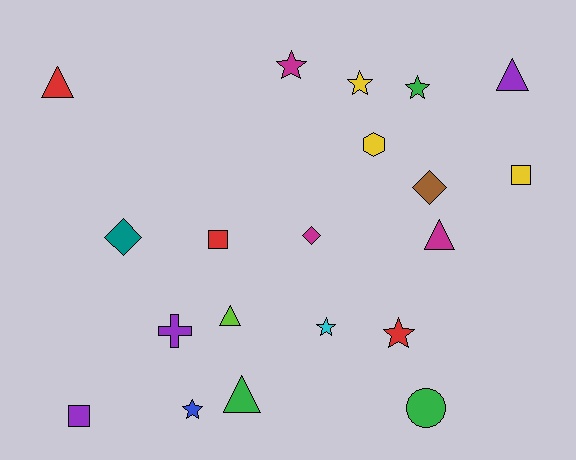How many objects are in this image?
There are 20 objects.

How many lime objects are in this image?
There is 1 lime object.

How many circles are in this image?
There is 1 circle.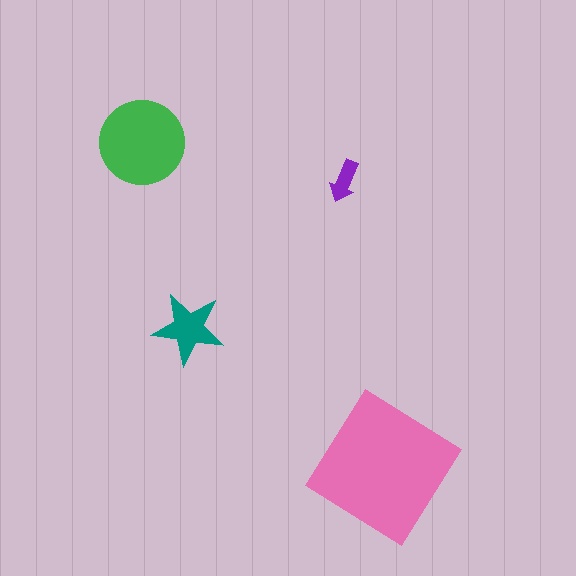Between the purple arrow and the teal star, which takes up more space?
The teal star.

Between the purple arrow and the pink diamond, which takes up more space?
The pink diamond.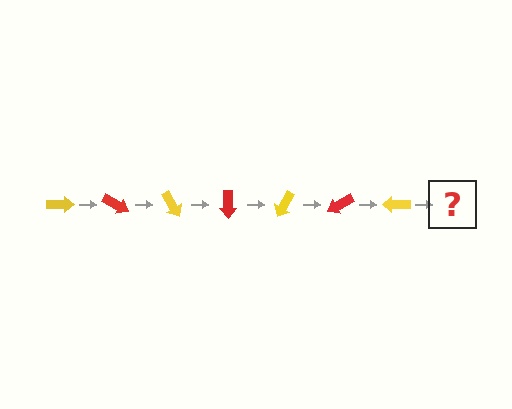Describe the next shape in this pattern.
It should be a red arrow, rotated 210 degrees from the start.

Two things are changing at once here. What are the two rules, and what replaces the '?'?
The two rules are that it rotates 30 degrees each step and the color cycles through yellow and red. The '?' should be a red arrow, rotated 210 degrees from the start.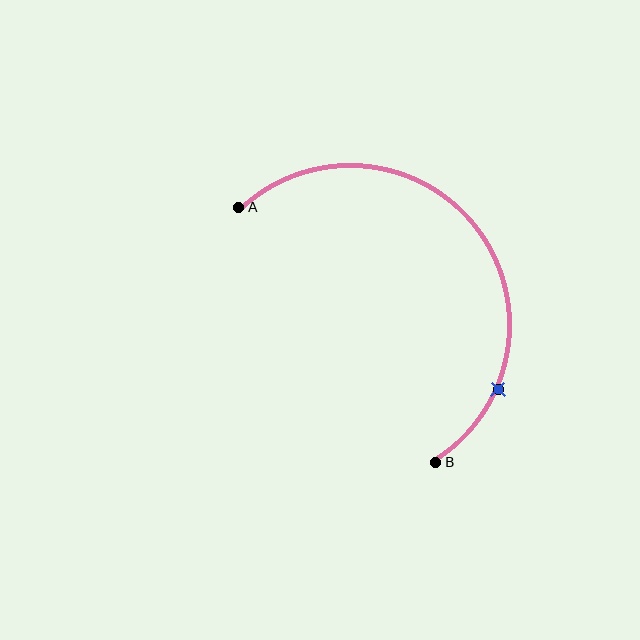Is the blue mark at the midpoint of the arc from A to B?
No. The blue mark lies on the arc but is closer to endpoint B. The arc midpoint would be at the point on the curve equidistant along the arc from both A and B.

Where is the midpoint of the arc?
The arc midpoint is the point on the curve farthest from the straight line joining A and B. It sits above and to the right of that line.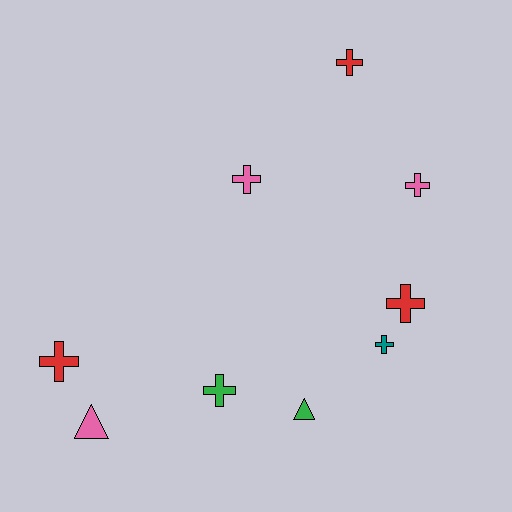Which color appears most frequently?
Red, with 3 objects.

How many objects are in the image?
There are 9 objects.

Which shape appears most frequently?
Cross, with 7 objects.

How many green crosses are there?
There is 1 green cross.